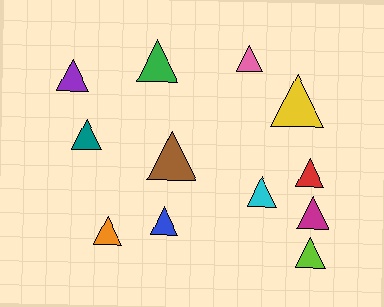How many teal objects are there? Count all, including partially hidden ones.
There is 1 teal object.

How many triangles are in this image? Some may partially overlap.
There are 12 triangles.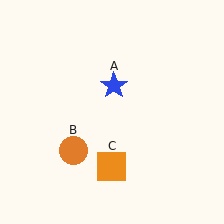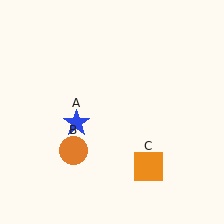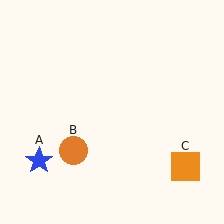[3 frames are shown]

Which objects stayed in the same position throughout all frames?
Orange circle (object B) remained stationary.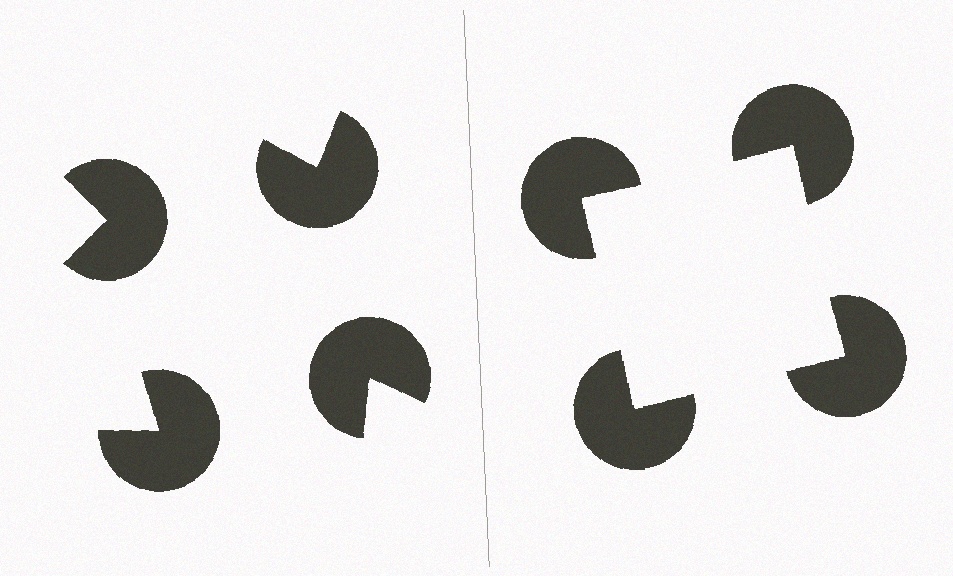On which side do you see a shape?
An illusory square appears on the right side. On the left side the wedge cuts are rotated, so no coherent shape forms.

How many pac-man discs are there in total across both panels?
8 — 4 on each side.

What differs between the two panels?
The pac-man discs are positioned identically on both sides; only the wedge orientations differ. On the right they align to a square; on the left they are misaligned.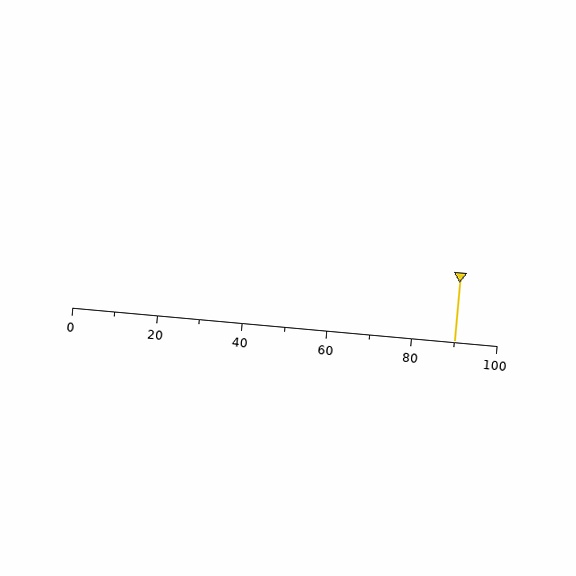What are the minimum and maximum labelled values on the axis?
The axis runs from 0 to 100.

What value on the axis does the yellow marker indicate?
The marker indicates approximately 90.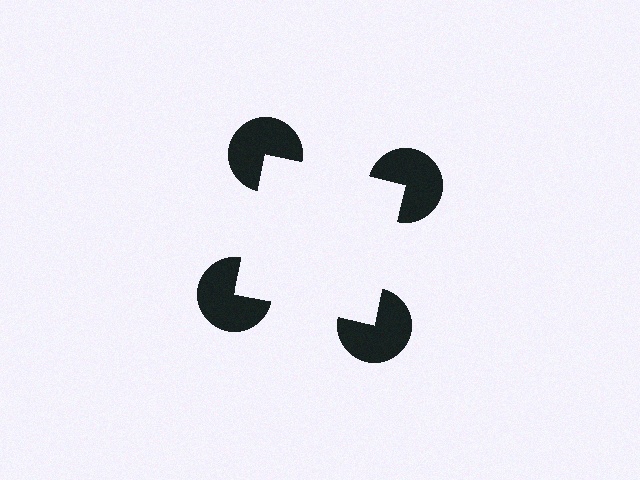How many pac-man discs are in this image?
There are 4 — one at each vertex of the illusory square.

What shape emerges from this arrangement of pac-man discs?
An illusory square — its edges are inferred from the aligned wedge cuts in the pac-man discs, not physically drawn.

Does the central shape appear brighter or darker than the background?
It typically appears slightly brighter than the background, even though no actual brightness change is drawn.